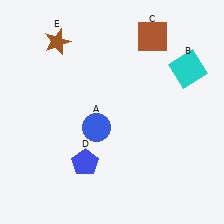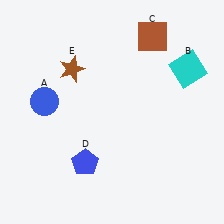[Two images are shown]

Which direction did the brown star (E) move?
The brown star (E) moved down.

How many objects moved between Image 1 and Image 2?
2 objects moved between the two images.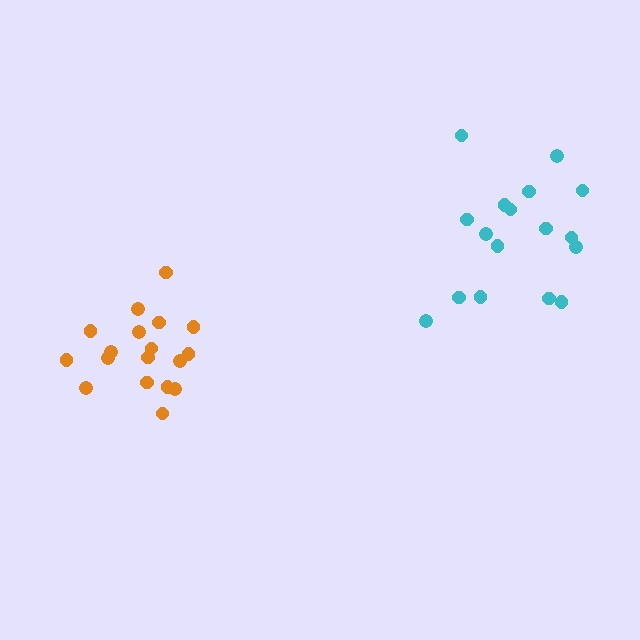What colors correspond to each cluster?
The clusters are colored: cyan, orange.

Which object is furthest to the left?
The orange cluster is leftmost.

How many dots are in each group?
Group 1: 17 dots, Group 2: 18 dots (35 total).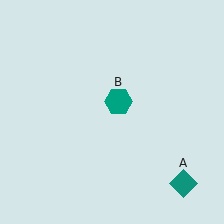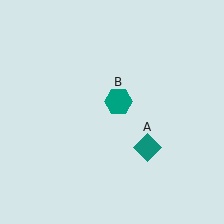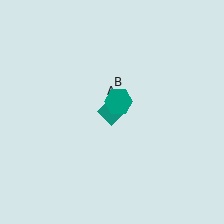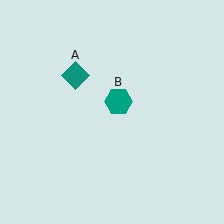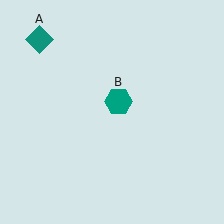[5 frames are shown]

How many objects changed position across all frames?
1 object changed position: teal diamond (object A).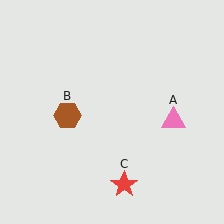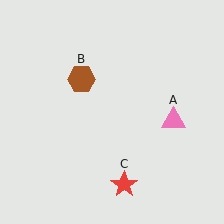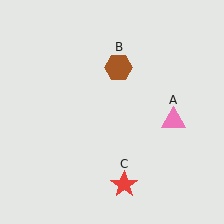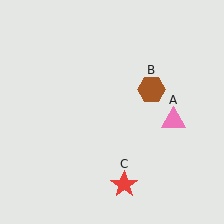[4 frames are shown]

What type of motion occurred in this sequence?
The brown hexagon (object B) rotated clockwise around the center of the scene.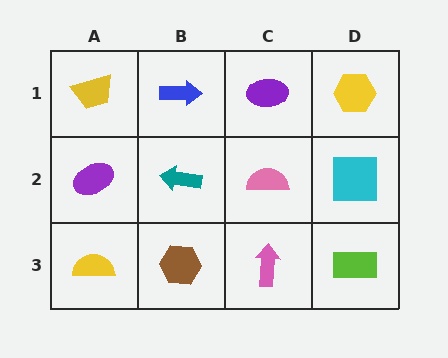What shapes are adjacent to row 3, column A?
A purple ellipse (row 2, column A), a brown hexagon (row 3, column B).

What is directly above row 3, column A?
A purple ellipse.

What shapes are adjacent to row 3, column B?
A teal arrow (row 2, column B), a yellow semicircle (row 3, column A), a pink arrow (row 3, column C).